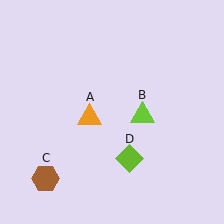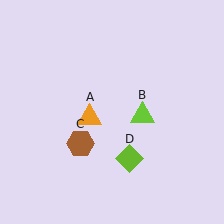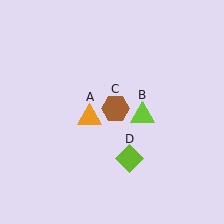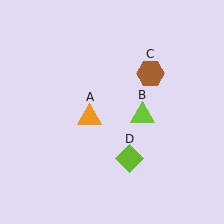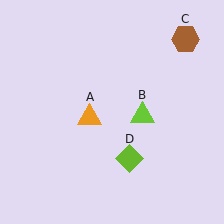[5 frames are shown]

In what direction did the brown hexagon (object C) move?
The brown hexagon (object C) moved up and to the right.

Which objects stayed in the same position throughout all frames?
Orange triangle (object A) and lime triangle (object B) and lime diamond (object D) remained stationary.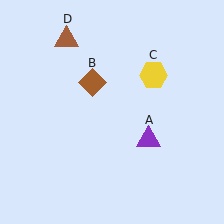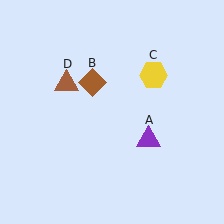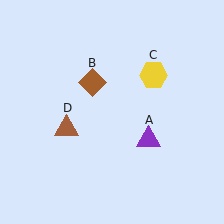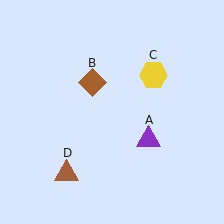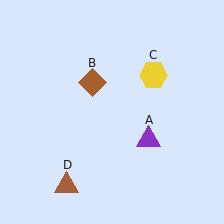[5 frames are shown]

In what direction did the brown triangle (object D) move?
The brown triangle (object D) moved down.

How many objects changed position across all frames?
1 object changed position: brown triangle (object D).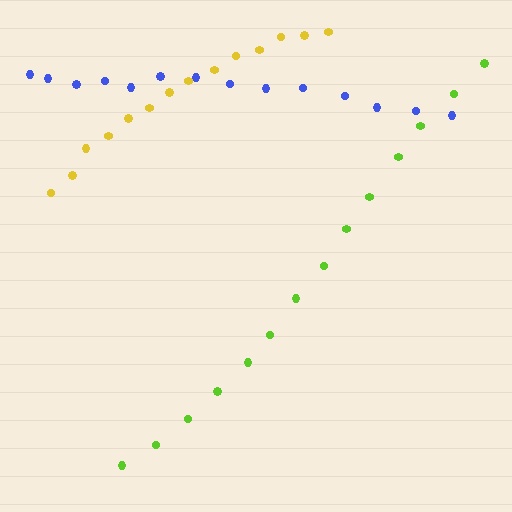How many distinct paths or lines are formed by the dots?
There are 3 distinct paths.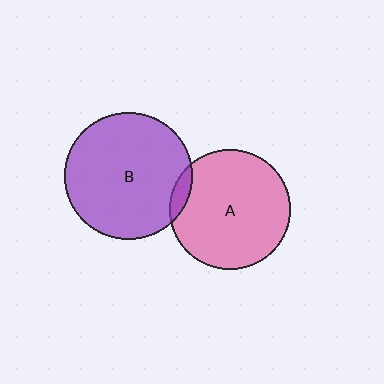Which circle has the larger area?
Circle B (purple).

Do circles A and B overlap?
Yes.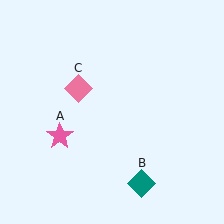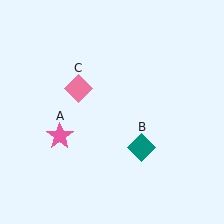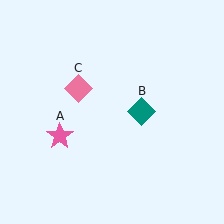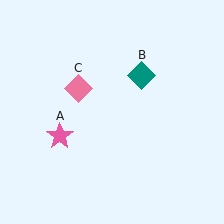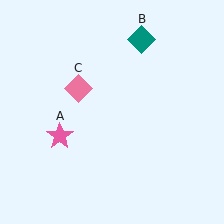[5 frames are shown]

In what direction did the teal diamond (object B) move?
The teal diamond (object B) moved up.